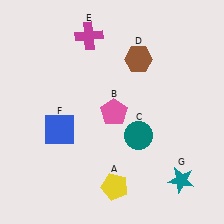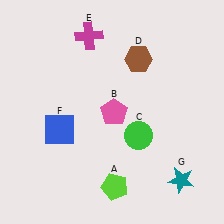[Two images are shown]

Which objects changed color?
A changed from yellow to lime. C changed from teal to green.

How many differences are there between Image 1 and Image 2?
There are 2 differences between the two images.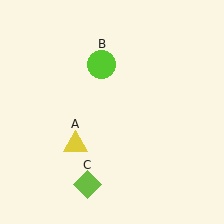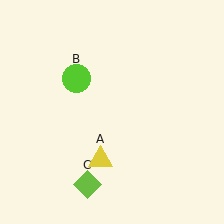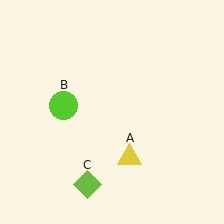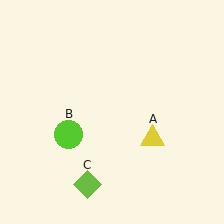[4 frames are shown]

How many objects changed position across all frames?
2 objects changed position: yellow triangle (object A), lime circle (object B).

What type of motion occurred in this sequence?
The yellow triangle (object A), lime circle (object B) rotated counterclockwise around the center of the scene.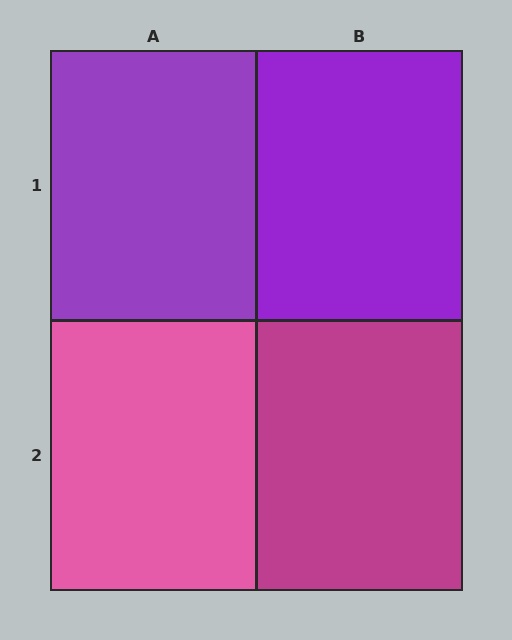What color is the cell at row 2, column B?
Magenta.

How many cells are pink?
1 cell is pink.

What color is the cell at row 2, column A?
Pink.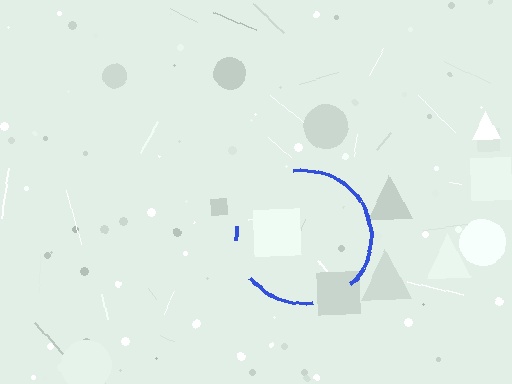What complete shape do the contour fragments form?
The contour fragments form a circle.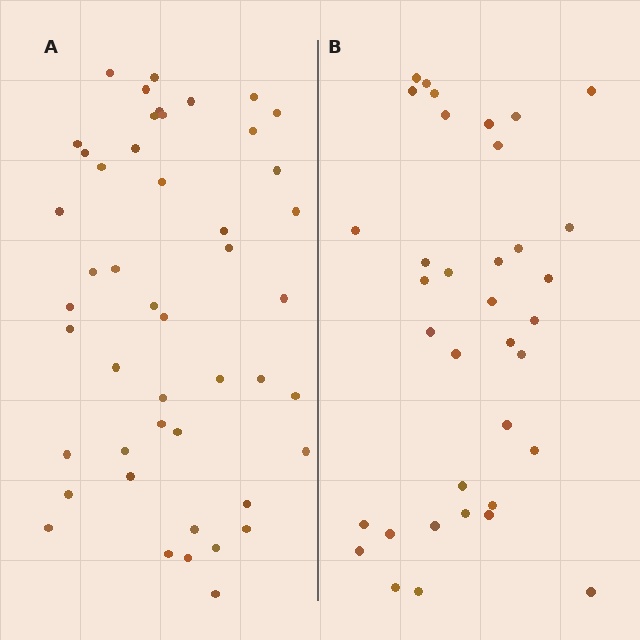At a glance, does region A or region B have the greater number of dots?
Region A (the left region) has more dots.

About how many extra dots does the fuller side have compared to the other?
Region A has roughly 12 or so more dots than region B.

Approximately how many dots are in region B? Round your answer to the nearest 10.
About 40 dots. (The exact count is 36, which rounds to 40.)